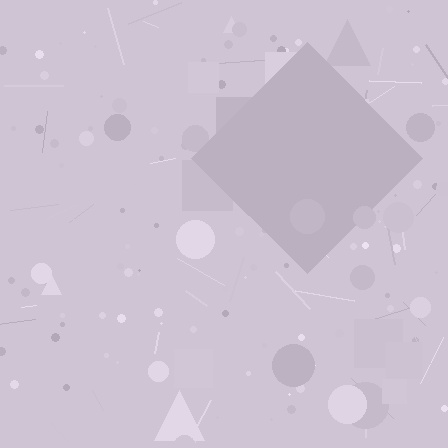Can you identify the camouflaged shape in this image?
The camouflaged shape is a diamond.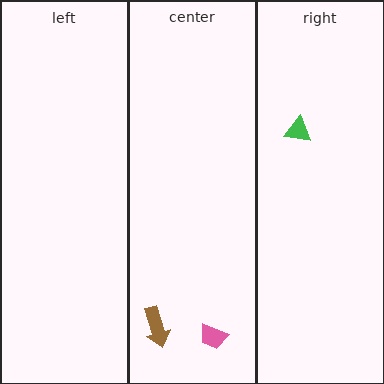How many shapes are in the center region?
2.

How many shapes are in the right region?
1.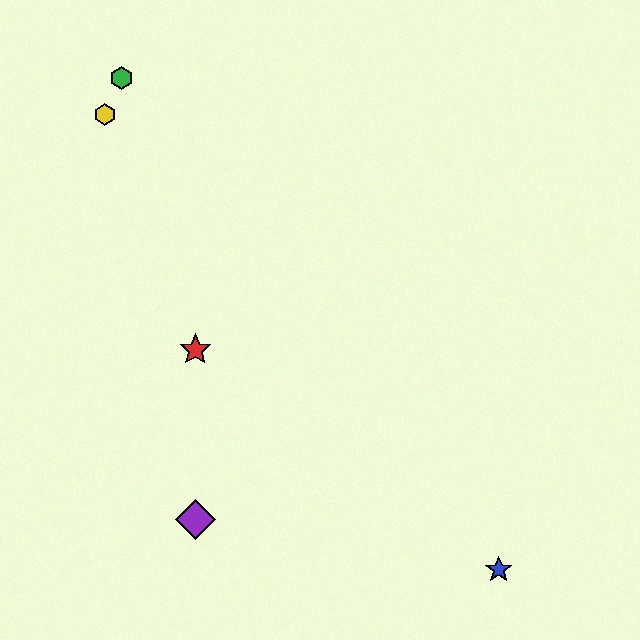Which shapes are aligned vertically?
The red star, the purple diamond are aligned vertically.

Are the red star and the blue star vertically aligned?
No, the red star is at x≈195 and the blue star is at x≈499.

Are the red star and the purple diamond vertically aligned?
Yes, both are at x≈195.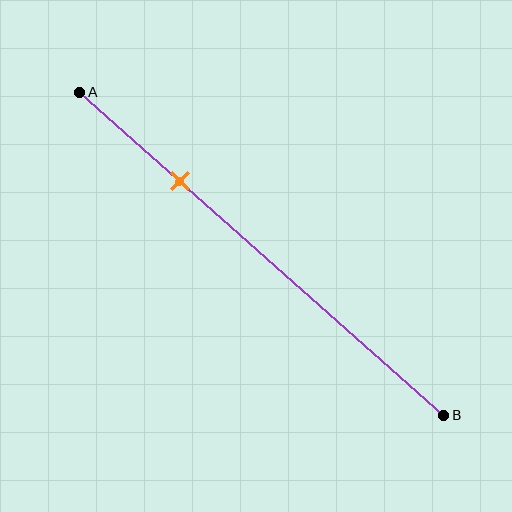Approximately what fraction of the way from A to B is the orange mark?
The orange mark is approximately 30% of the way from A to B.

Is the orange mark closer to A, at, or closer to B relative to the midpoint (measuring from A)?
The orange mark is closer to point A than the midpoint of segment AB.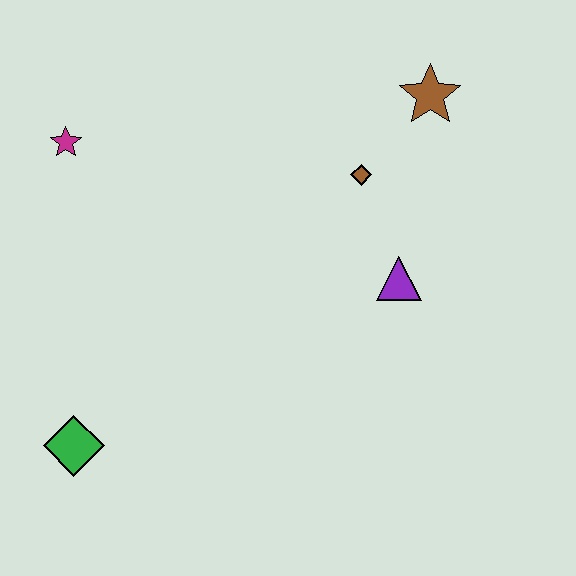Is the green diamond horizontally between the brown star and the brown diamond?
No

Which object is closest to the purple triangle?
The brown diamond is closest to the purple triangle.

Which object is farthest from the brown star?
The green diamond is farthest from the brown star.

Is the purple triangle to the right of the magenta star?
Yes